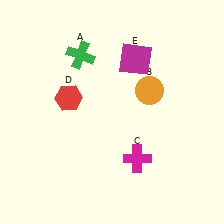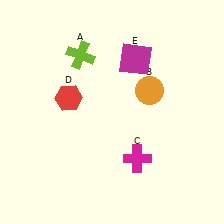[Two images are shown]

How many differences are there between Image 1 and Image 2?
There is 1 difference between the two images.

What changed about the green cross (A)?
In Image 1, A is green. In Image 2, it changed to lime.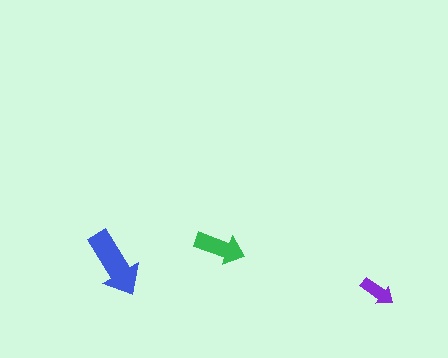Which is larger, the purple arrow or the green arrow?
The green one.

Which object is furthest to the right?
The purple arrow is rightmost.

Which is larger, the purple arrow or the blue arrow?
The blue one.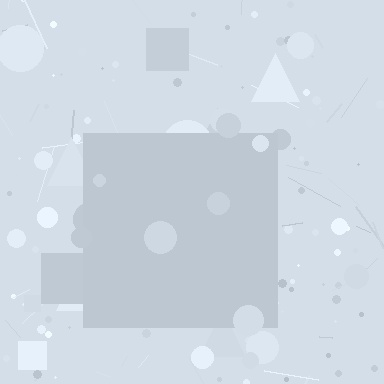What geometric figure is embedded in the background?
A square is embedded in the background.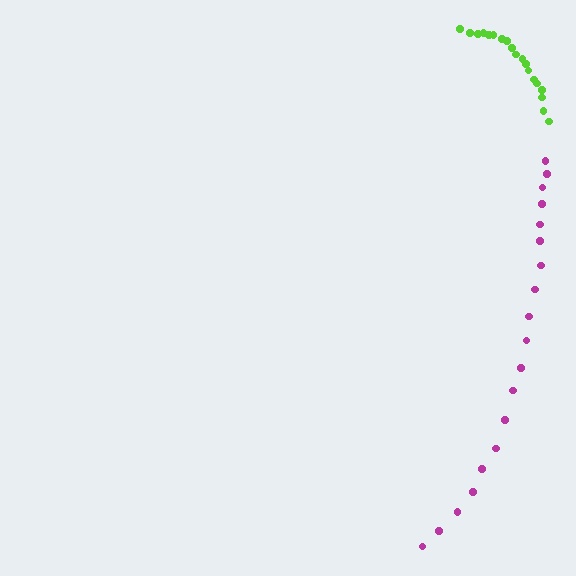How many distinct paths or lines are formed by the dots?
There are 2 distinct paths.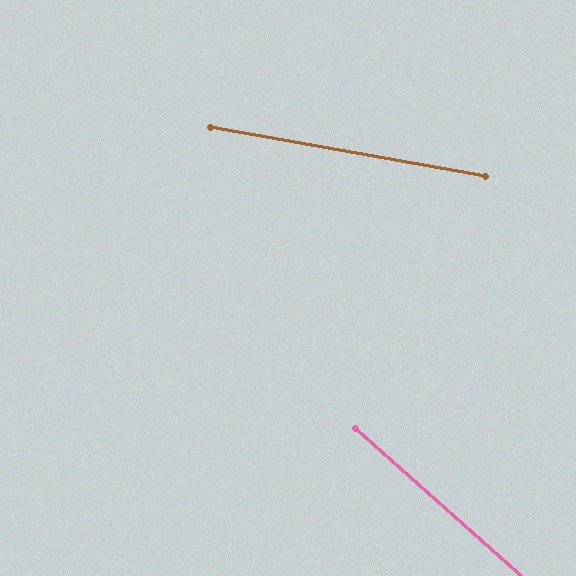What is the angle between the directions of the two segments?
Approximately 31 degrees.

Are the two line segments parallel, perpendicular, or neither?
Neither parallel nor perpendicular — they differ by about 31°.